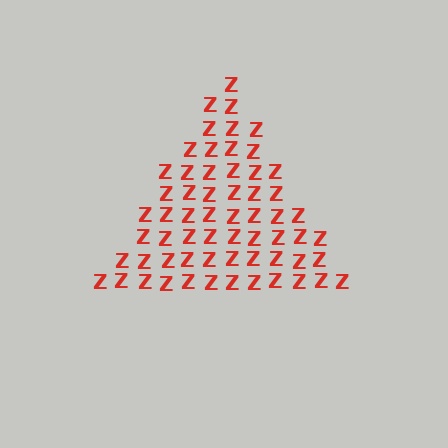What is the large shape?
The large shape is a triangle.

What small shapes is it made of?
It is made of small letter Z's.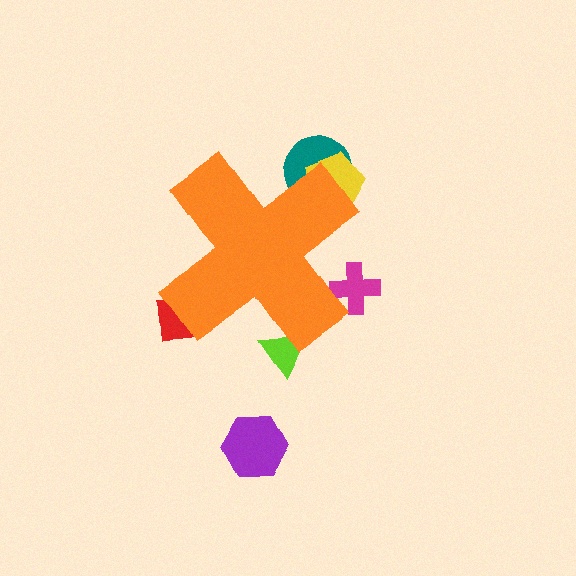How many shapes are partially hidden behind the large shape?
5 shapes are partially hidden.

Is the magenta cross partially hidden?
Yes, the magenta cross is partially hidden behind the orange cross.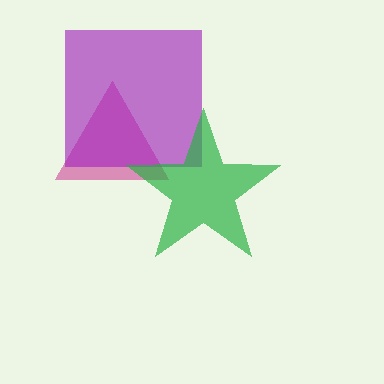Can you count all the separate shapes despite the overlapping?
Yes, there are 3 separate shapes.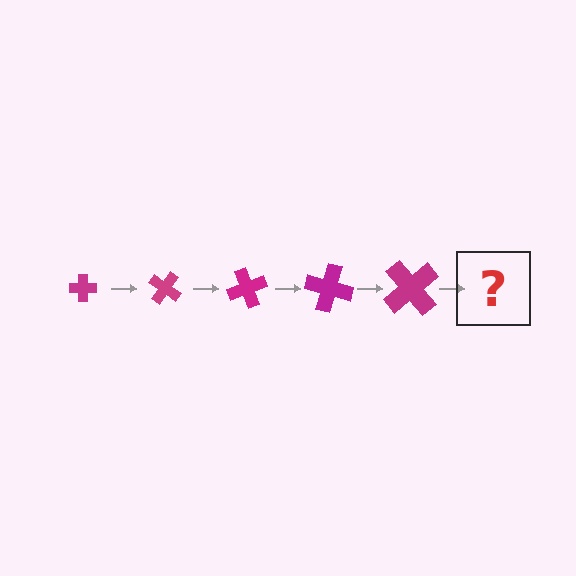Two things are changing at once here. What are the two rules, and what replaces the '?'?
The two rules are that the cross grows larger each step and it rotates 35 degrees each step. The '?' should be a cross, larger than the previous one and rotated 175 degrees from the start.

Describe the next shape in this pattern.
It should be a cross, larger than the previous one and rotated 175 degrees from the start.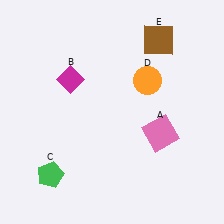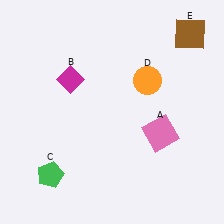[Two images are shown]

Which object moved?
The brown square (E) moved right.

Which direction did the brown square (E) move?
The brown square (E) moved right.